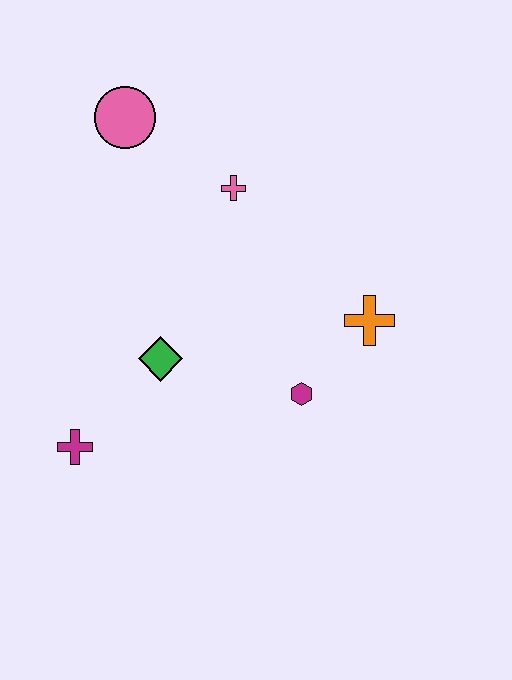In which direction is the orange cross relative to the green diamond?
The orange cross is to the right of the green diamond.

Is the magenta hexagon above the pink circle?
No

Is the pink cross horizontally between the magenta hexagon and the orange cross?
No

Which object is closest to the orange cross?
The magenta hexagon is closest to the orange cross.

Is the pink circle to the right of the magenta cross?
Yes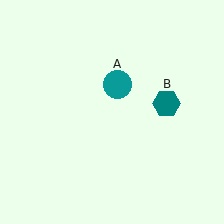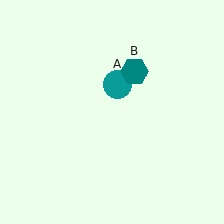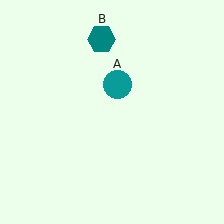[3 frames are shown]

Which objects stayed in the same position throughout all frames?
Teal circle (object A) remained stationary.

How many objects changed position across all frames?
1 object changed position: teal hexagon (object B).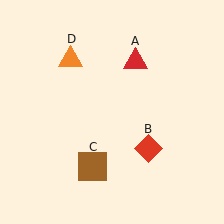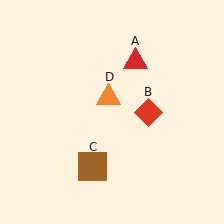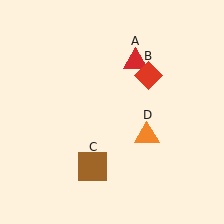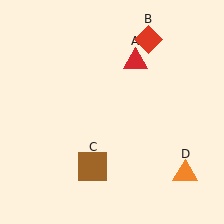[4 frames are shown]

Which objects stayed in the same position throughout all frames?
Red triangle (object A) and brown square (object C) remained stationary.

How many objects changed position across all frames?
2 objects changed position: red diamond (object B), orange triangle (object D).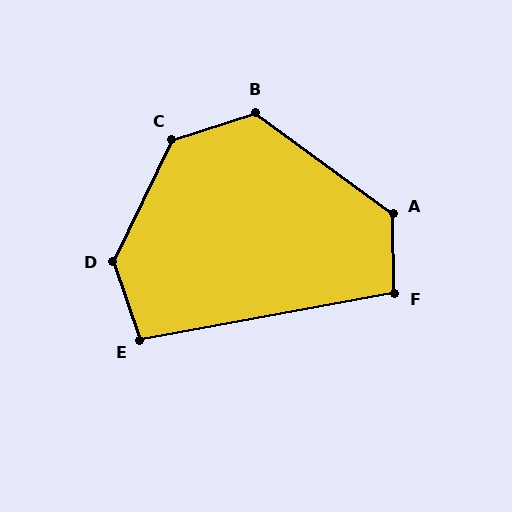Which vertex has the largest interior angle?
D, at approximately 135 degrees.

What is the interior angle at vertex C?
Approximately 134 degrees (obtuse).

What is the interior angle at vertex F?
Approximately 99 degrees (obtuse).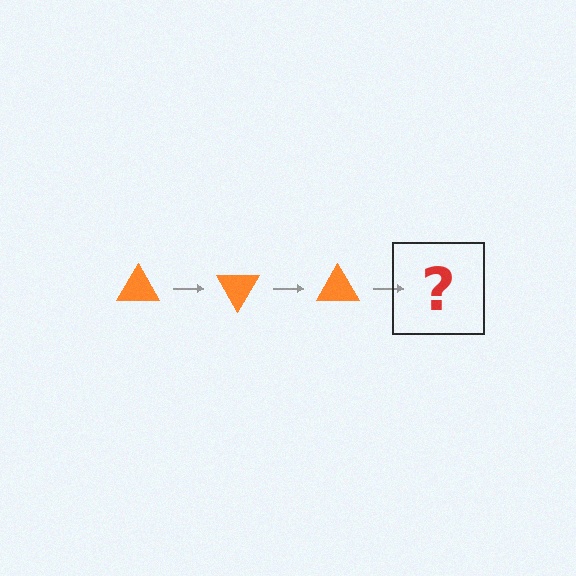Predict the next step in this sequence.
The next step is an orange triangle rotated 180 degrees.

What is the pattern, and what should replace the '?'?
The pattern is that the triangle rotates 60 degrees each step. The '?' should be an orange triangle rotated 180 degrees.